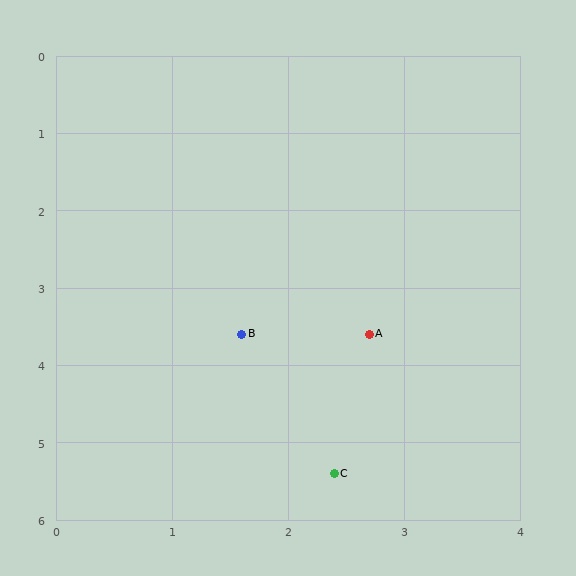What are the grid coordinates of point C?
Point C is at approximately (2.4, 5.4).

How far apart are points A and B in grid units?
Points A and B are about 1.1 grid units apart.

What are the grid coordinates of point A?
Point A is at approximately (2.7, 3.6).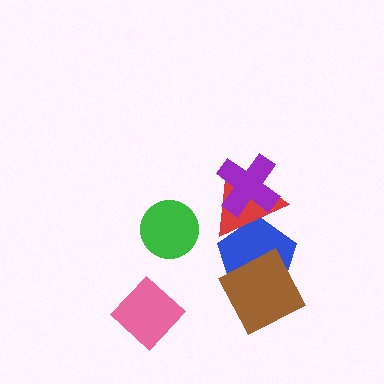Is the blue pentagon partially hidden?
Yes, it is partially covered by another shape.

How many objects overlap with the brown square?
1 object overlaps with the brown square.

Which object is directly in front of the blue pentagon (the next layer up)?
The brown square is directly in front of the blue pentagon.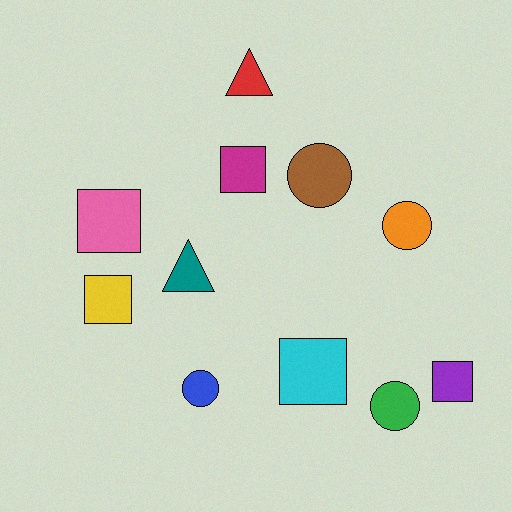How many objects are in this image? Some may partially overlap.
There are 11 objects.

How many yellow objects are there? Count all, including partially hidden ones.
There is 1 yellow object.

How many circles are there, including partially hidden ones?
There are 4 circles.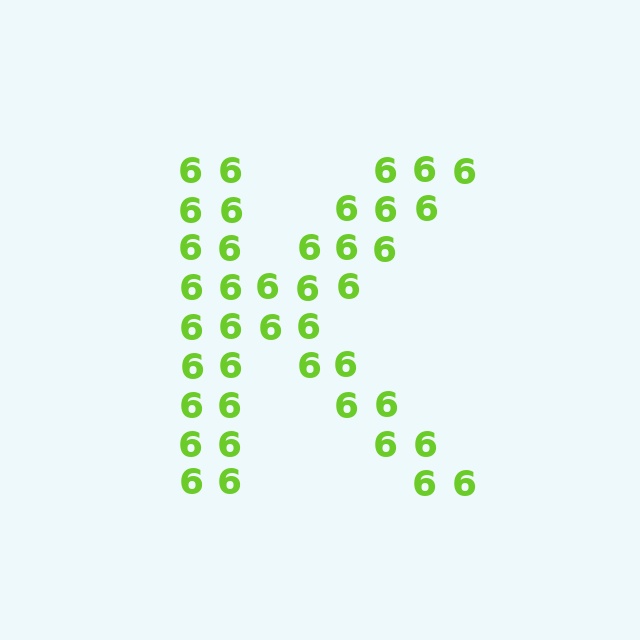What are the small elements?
The small elements are digit 6's.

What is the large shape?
The large shape is the letter K.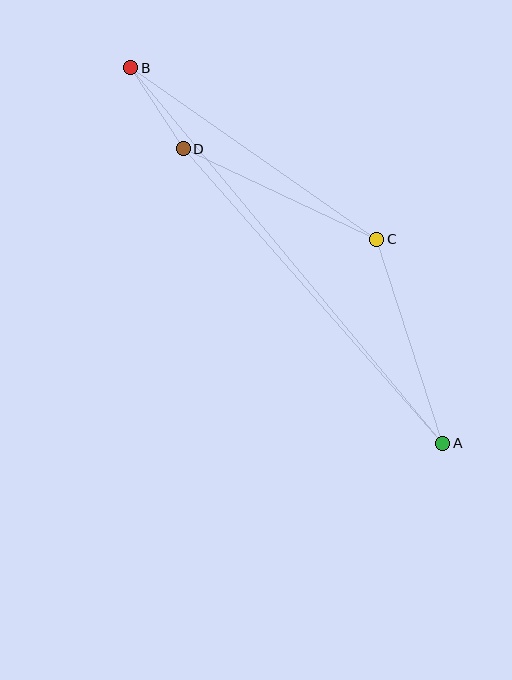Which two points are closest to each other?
Points B and D are closest to each other.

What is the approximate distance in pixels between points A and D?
The distance between A and D is approximately 393 pixels.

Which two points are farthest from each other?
Points A and B are farthest from each other.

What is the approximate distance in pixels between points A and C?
The distance between A and C is approximately 215 pixels.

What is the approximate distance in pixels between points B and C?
The distance between B and C is approximately 300 pixels.